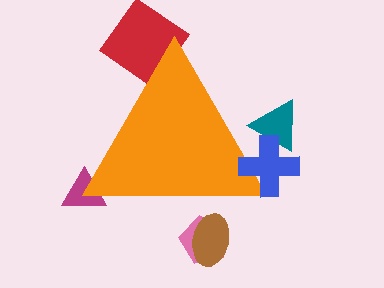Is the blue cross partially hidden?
No, the blue cross is fully visible.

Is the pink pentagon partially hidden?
Yes, the pink pentagon is partially hidden behind the orange triangle.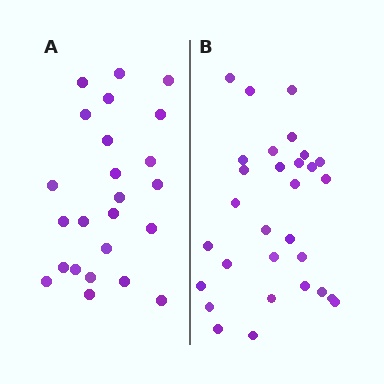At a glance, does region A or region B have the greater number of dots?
Region B (the right region) has more dots.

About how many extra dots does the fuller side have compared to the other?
Region B has about 6 more dots than region A.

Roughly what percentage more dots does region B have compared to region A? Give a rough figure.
About 25% more.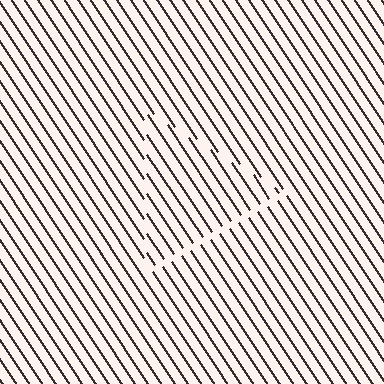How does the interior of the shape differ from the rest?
The interior of the shape contains the same grating, shifted by half a period — the contour is defined by the phase discontinuity where line-ends from the inner and outer gratings abut.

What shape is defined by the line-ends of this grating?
An illusory triangle. The interior of the shape contains the same grating, shifted by half a period — the contour is defined by the phase discontinuity where line-ends from the inner and outer gratings abut.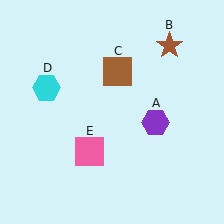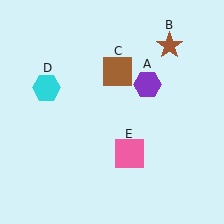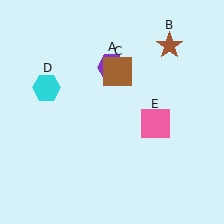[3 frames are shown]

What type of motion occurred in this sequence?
The purple hexagon (object A), pink square (object E) rotated counterclockwise around the center of the scene.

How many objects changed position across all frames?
2 objects changed position: purple hexagon (object A), pink square (object E).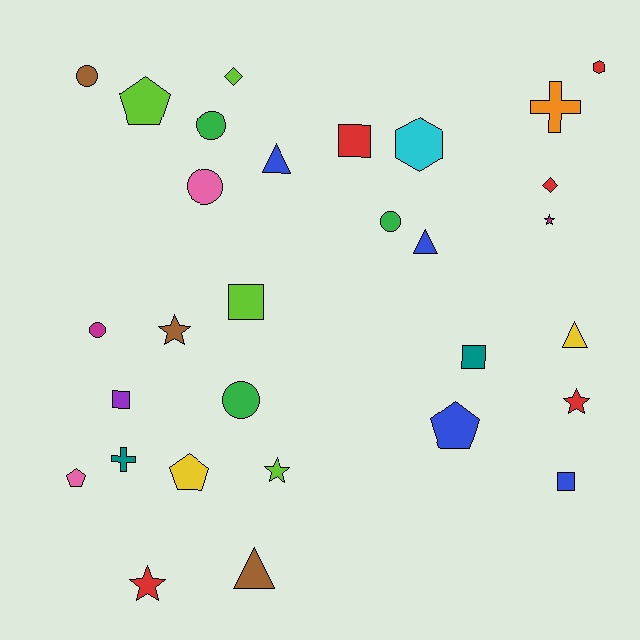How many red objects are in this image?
There are 5 red objects.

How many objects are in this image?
There are 30 objects.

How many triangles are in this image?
There are 4 triangles.